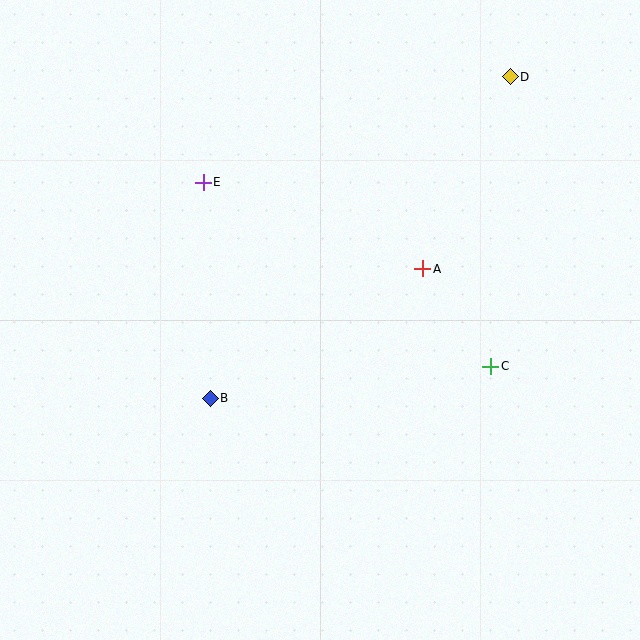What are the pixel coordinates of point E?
Point E is at (203, 182).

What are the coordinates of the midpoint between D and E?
The midpoint between D and E is at (357, 130).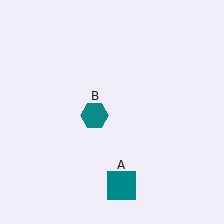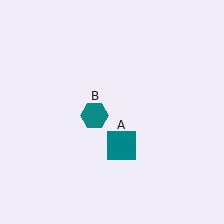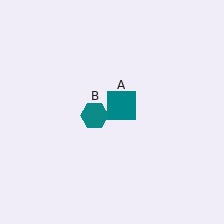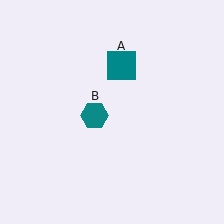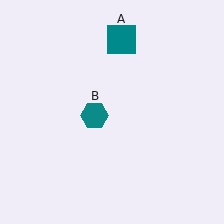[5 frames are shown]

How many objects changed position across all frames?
1 object changed position: teal square (object A).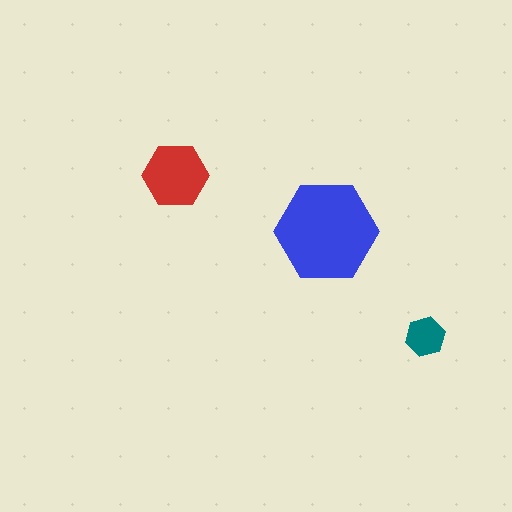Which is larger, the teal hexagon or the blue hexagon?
The blue one.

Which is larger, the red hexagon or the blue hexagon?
The blue one.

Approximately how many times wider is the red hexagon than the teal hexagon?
About 1.5 times wider.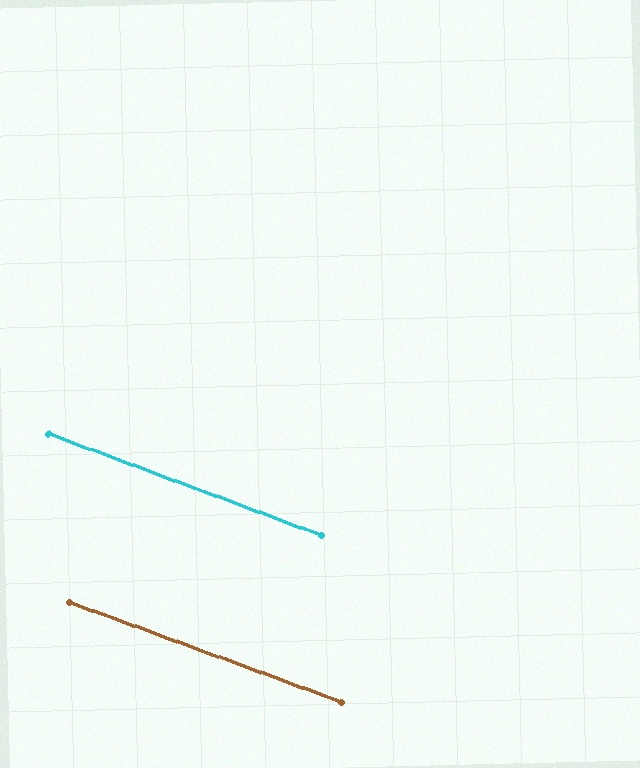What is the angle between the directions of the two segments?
Approximately 0 degrees.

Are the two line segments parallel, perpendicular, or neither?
Parallel — their directions differ by only 0.1°.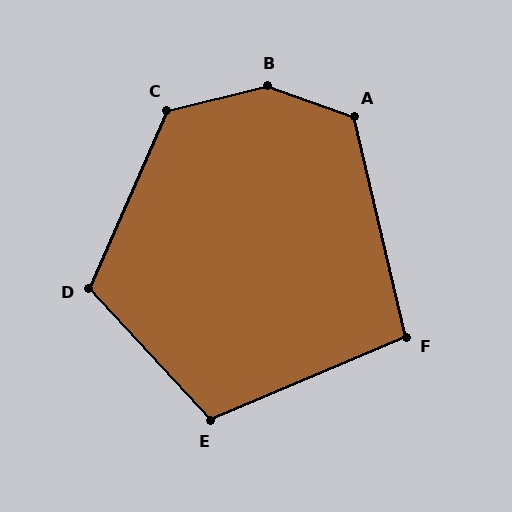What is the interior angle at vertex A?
Approximately 123 degrees (obtuse).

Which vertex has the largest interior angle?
B, at approximately 147 degrees.